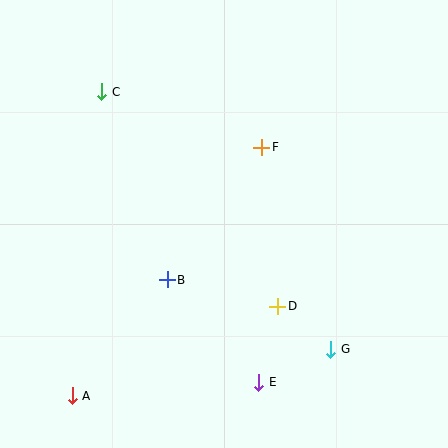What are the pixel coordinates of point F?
Point F is at (262, 147).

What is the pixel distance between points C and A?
The distance between C and A is 305 pixels.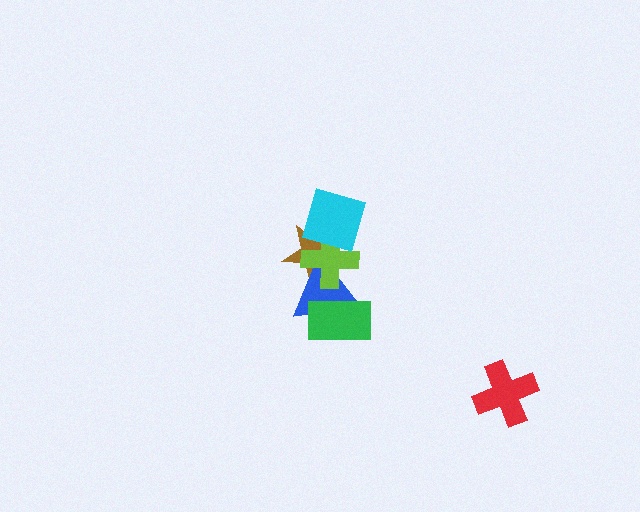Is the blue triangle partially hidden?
Yes, it is partially covered by another shape.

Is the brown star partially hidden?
Yes, it is partially covered by another shape.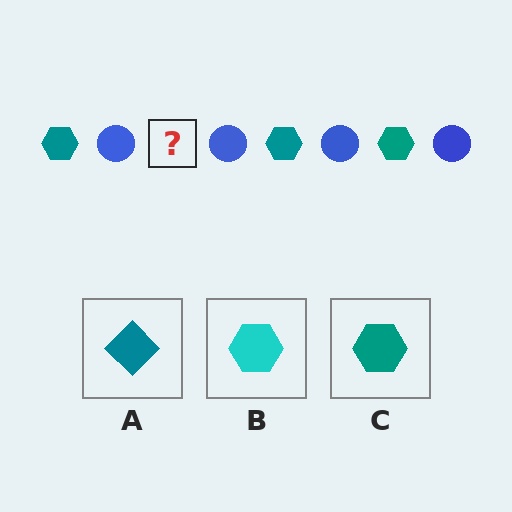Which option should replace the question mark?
Option C.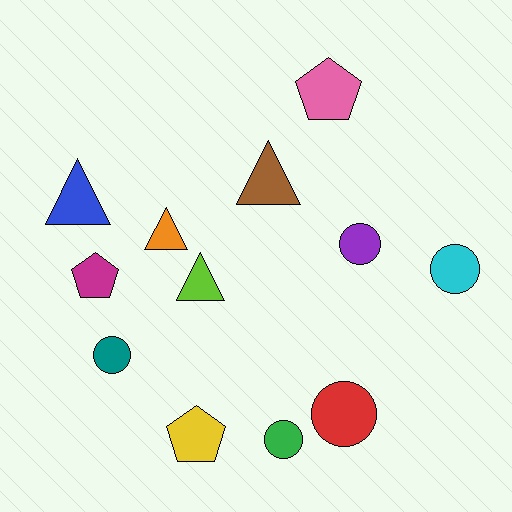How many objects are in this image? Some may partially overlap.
There are 12 objects.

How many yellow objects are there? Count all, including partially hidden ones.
There is 1 yellow object.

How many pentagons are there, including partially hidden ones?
There are 3 pentagons.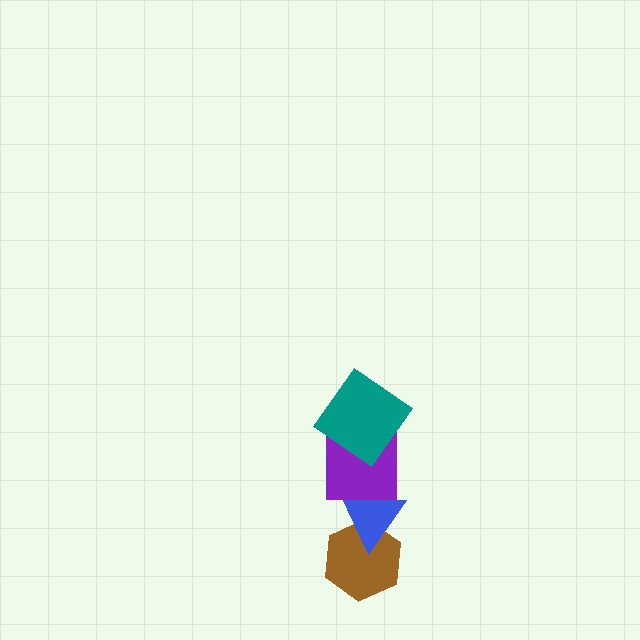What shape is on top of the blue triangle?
The purple square is on top of the blue triangle.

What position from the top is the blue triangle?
The blue triangle is 3rd from the top.